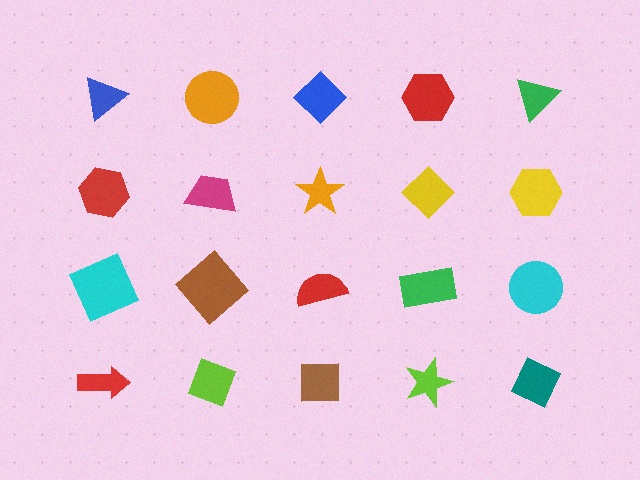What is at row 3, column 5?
A cyan circle.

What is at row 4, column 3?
A brown square.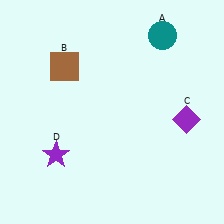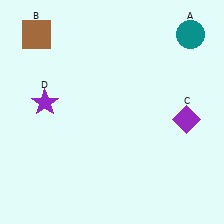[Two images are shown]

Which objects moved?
The objects that moved are: the teal circle (A), the brown square (B), the purple star (D).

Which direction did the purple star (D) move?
The purple star (D) moved up.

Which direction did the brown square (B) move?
The brown square (B) moved up.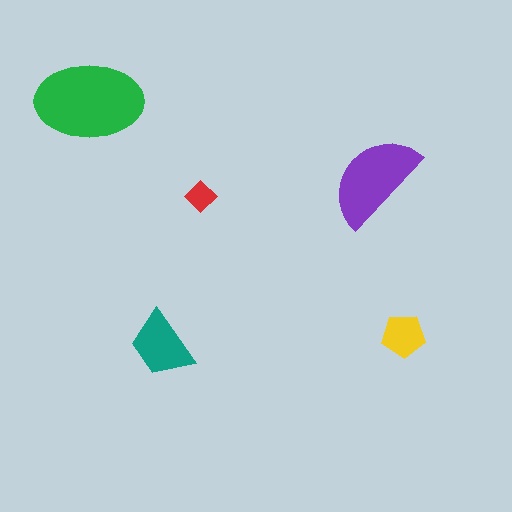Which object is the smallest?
The red diamond.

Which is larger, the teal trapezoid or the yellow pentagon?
The teal trapezoid.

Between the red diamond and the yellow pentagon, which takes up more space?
The yellow pentagon.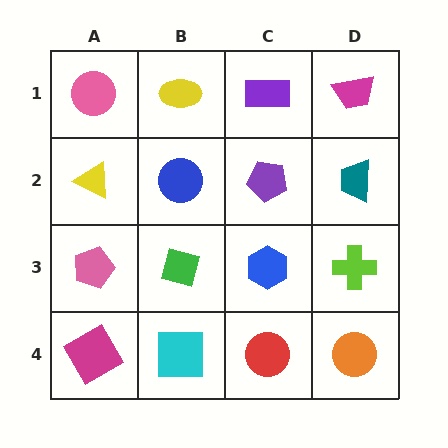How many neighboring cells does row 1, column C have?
3.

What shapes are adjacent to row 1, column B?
A blue circle (row 2, column B), a pink circle (row 1, column A), a purple rectangle (row 1, column C).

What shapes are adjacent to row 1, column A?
A yellow triangle (row 2, column A), a yellow ellipse (row 1, column B).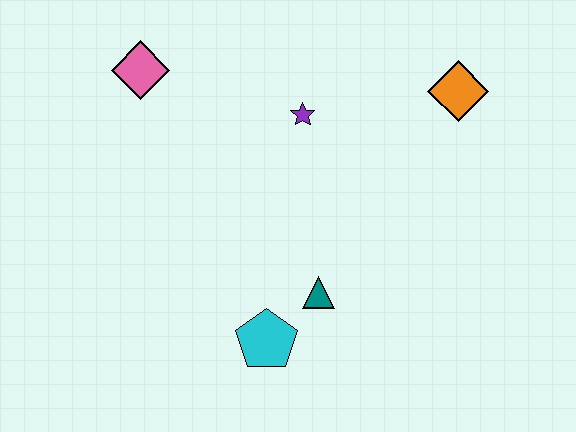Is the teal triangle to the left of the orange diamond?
Yes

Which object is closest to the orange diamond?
The purple star is closest to the orange diamond.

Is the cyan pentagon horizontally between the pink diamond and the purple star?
Yes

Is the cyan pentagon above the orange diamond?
No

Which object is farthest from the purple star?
The cyan pentagon is farthest from the purple star.